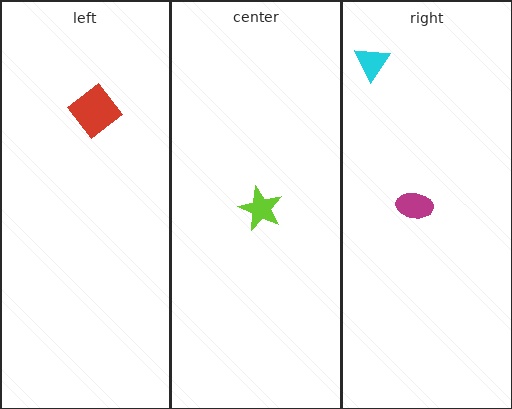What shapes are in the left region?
The red diamond.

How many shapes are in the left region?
1.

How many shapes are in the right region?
2.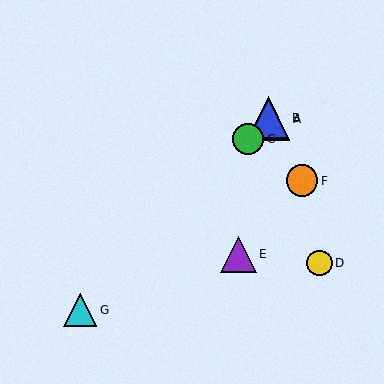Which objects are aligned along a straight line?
Objects A, B, C, G are aligned along a straight line.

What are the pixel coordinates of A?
Object A is at (268, 119).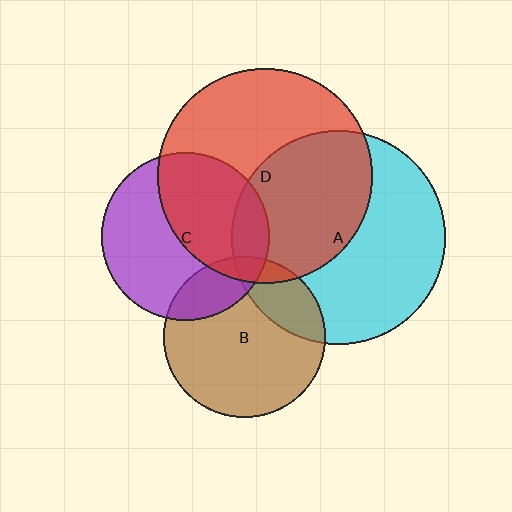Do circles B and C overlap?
Yes.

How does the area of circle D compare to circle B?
Approximately 1.8 times.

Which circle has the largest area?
Circle D (red).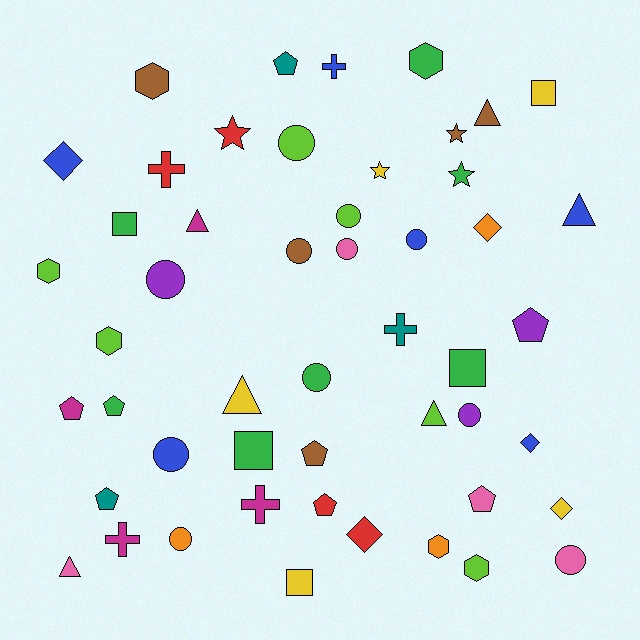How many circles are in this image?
There are 11 circles.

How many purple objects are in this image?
There are 3 purple objects.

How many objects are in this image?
There are 50 objects.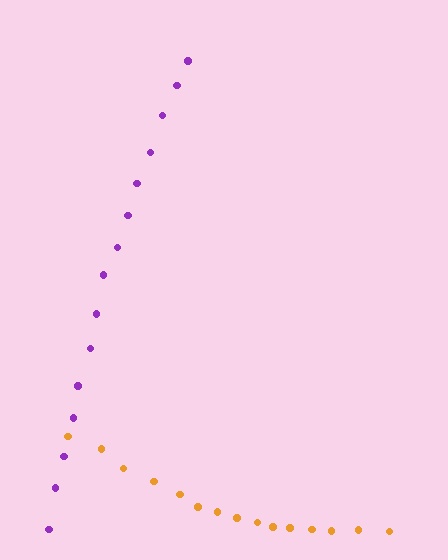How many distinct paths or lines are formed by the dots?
There are 2 distinct paths.